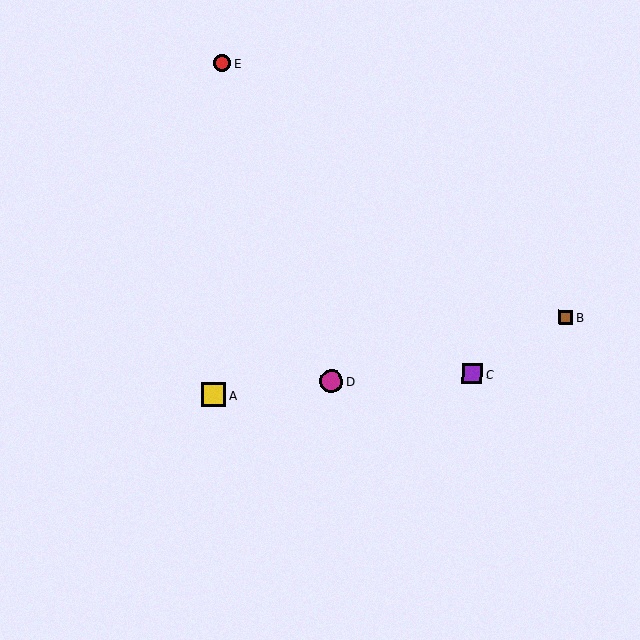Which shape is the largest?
The yellow square (labeled A) is the largest.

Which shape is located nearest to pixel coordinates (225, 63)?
The red circle (labeled E) at (222, 63) is nearest to that location.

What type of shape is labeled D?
Shape D is a magenta circle.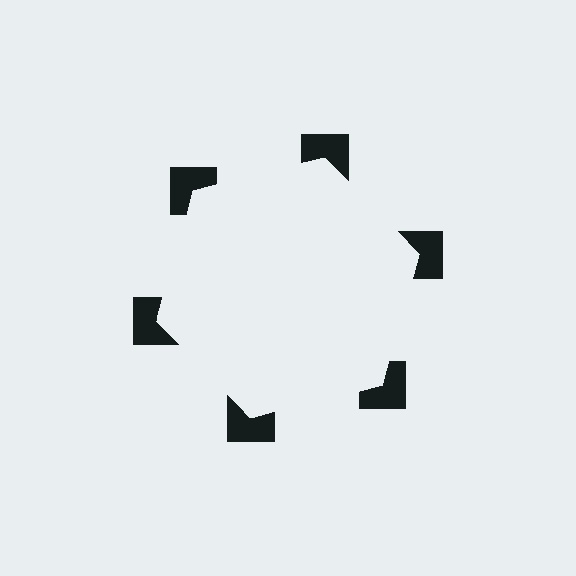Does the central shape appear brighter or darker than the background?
It typically appears slightly brighter than the background, even though no actual brightness change is drawn.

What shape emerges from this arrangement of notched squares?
An illusory hexagon — its edges are inferred from the aligned wedge cuts in the notched squares, not physically drawn.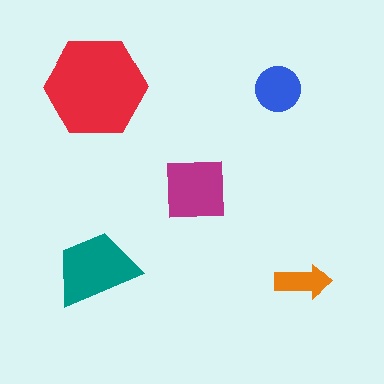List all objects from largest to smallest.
The red hexagon, the teal trapezoid, the magenta square, the blue circle, the orange arrow.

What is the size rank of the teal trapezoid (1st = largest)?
2nd.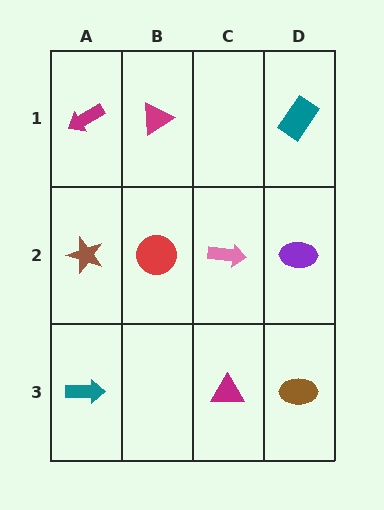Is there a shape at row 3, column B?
No, that cell is empty.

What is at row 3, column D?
A brown ellipse.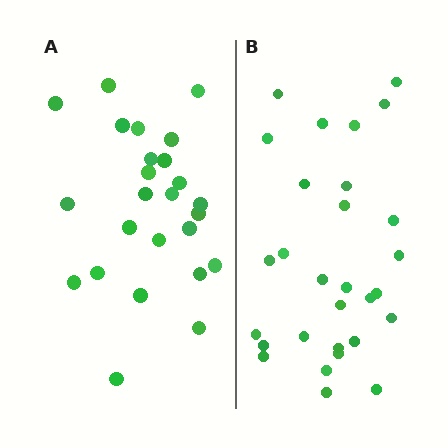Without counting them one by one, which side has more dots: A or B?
Region B (the right region) has more dots.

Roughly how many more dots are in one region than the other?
Region B has about 4 more dots than region A.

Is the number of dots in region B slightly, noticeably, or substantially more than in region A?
Region B has only slightly more — the two regions are fairly close. The ratio is roughly 1.2 to 1.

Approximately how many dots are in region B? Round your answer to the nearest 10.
About 30 dots. (The exact count is 29, which rounds to 30.)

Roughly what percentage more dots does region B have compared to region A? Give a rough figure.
About 15% more.